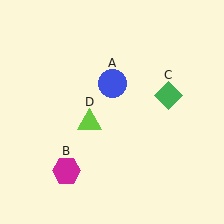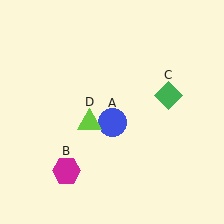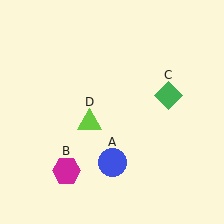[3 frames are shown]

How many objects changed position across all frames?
1 object changed position: blue circle (object A).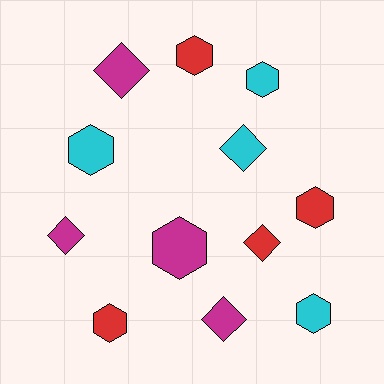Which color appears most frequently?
Red, with 4 objects.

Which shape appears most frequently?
Hexagon, with 7 objects.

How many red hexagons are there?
There are 3 red hexagons.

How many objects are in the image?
There are 12 objects.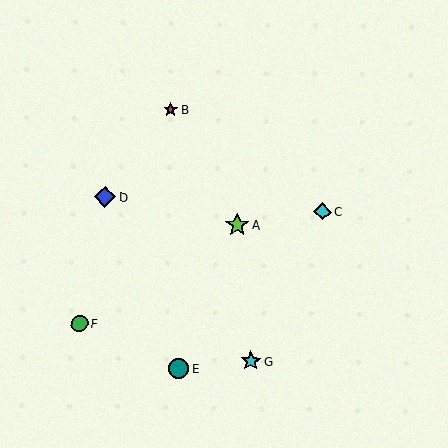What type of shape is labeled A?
Shape A is a lime star.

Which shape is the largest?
The lime star (labeled A) is the largest.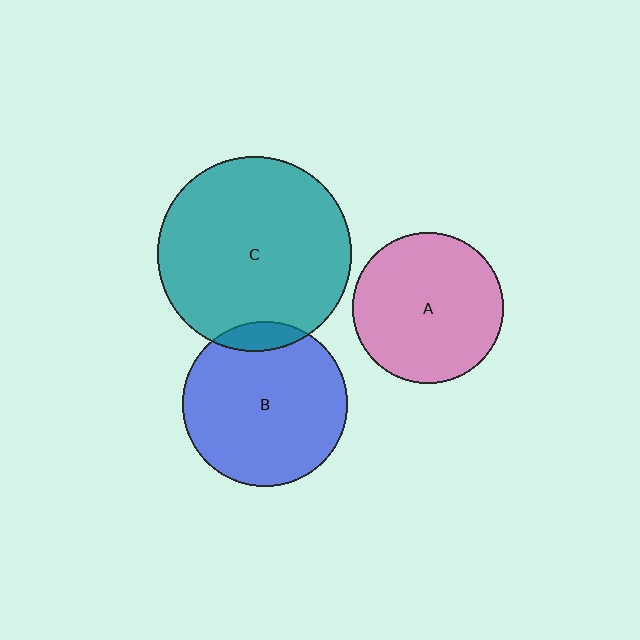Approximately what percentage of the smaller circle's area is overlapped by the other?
Approximately 10%.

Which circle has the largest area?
Circle C (teal).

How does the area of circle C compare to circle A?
Approximately 1.7 times.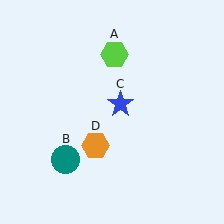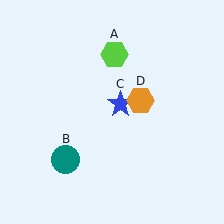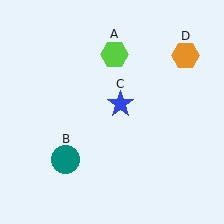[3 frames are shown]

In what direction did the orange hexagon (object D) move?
The orange hexagon (object D) moved up and to the right.